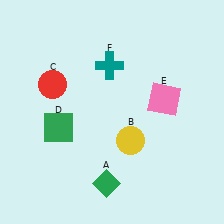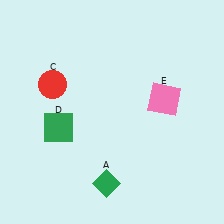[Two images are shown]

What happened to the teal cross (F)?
The teal cross (F) was removed in Image 2. It was in the top-left area of Image 1.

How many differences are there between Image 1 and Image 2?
There are 2 differences between the two images.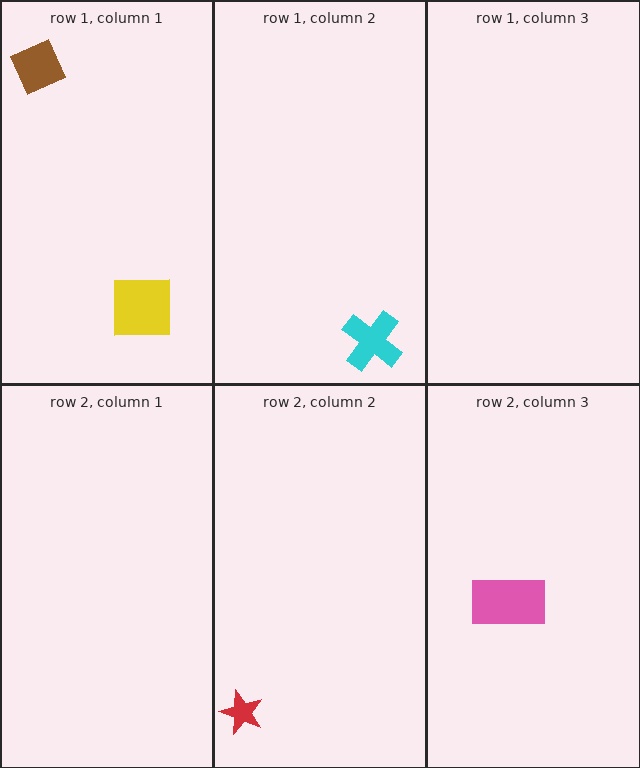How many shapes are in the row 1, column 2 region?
1.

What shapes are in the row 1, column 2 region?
The cyan cross.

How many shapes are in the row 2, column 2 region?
1.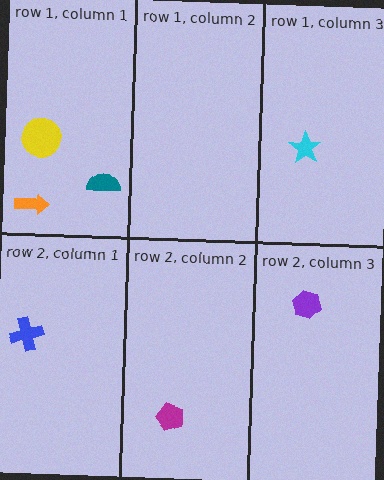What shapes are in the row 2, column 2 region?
The magenta pentagon.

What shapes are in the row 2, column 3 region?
The purple hexagon.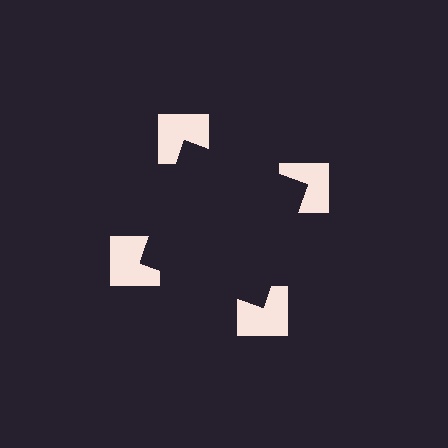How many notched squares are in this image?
There are 4 — one at each vertex of the illusory square.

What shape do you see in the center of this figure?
An illusory square — its edges are inferred from the aligned wedge cuts in the notched squares, not physically drawn.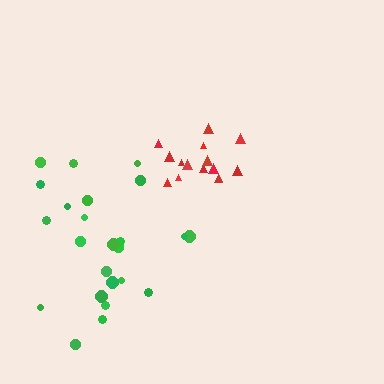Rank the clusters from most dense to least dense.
red, green.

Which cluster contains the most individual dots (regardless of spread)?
Green (24).